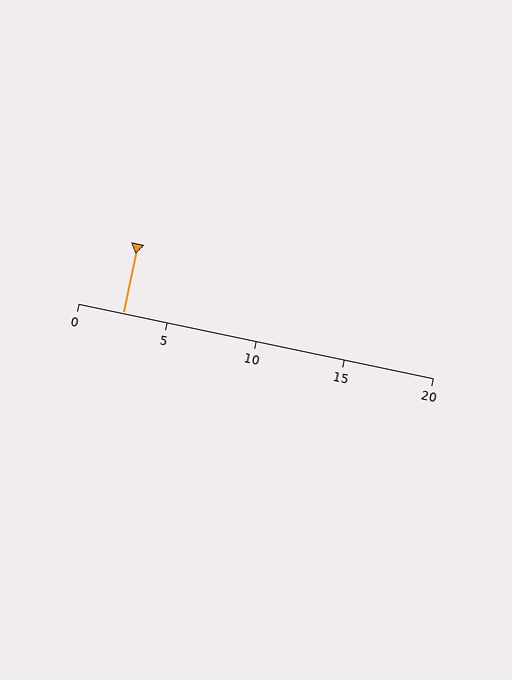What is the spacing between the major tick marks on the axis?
The major ticks are spaced 5 apart.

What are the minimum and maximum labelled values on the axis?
The axis runs from 0 to 20.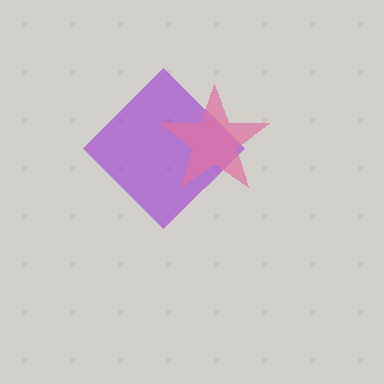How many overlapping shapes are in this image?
There are 2 overlapping shapes in the image.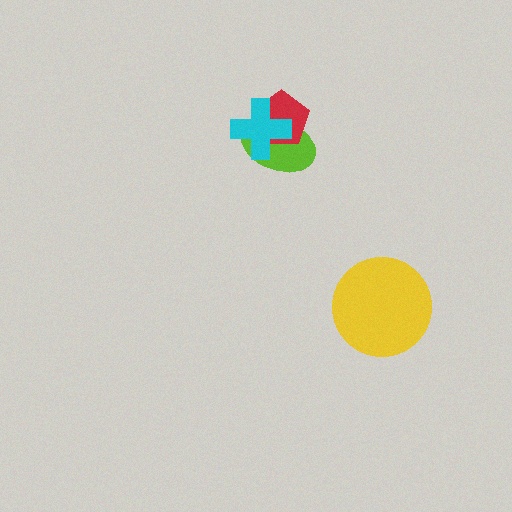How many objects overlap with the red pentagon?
2 objects overlap with the red pentagon.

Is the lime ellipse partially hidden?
Yes, it is partially covered by another shape.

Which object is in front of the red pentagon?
The cyan cross is in front of the red pentagon.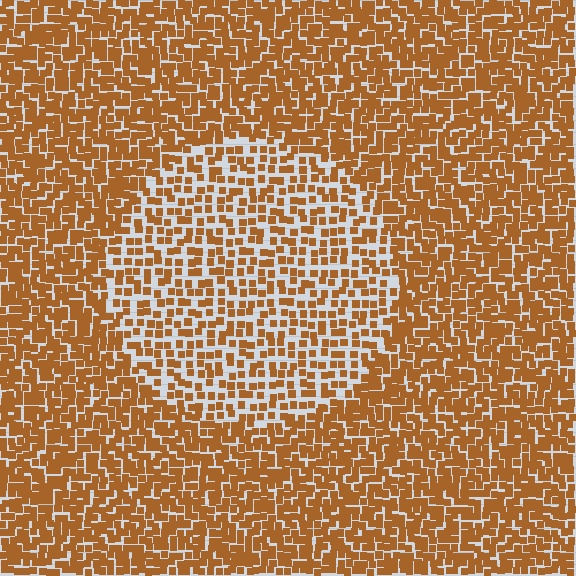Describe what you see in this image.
The image contains small brown elements arranged at two different densities. A circle-shaped region is visible where the elements are less densely packed than the surrounding area.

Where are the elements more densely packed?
The elements are more densely packed outside the circle boundary.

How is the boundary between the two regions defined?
The boundary is defined by a change in element density (approximately 1.8x ratio). All elements are the same color, size, and shape.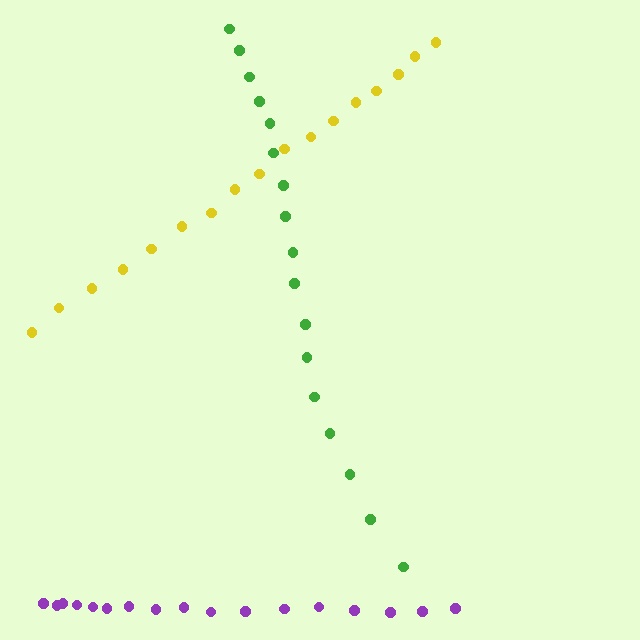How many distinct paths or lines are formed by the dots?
There are 3 distinct paths.